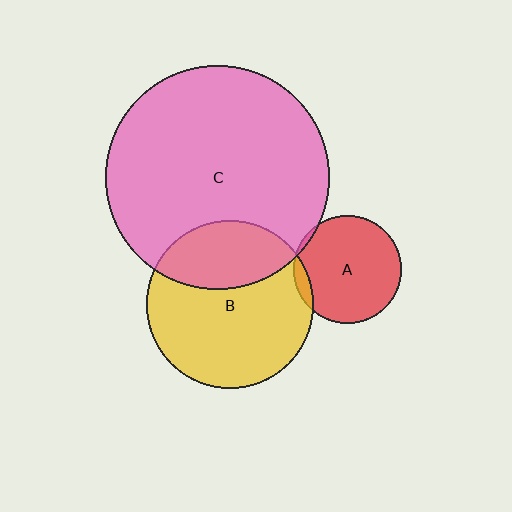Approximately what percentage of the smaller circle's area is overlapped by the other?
Approximately 30%.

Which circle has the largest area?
Circle C (pink).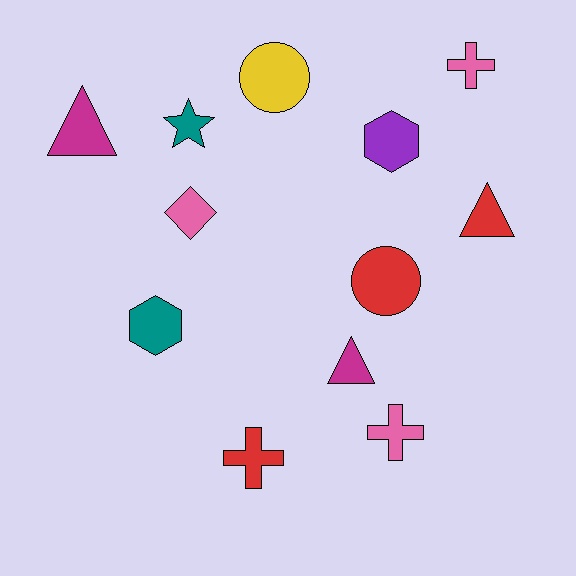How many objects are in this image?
There are 12 objects.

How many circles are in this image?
There are 2 circles.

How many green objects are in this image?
There are no green objects.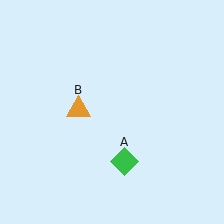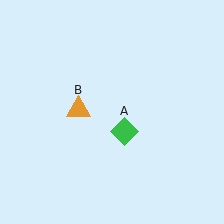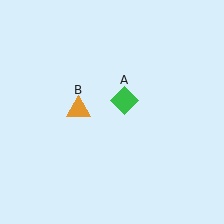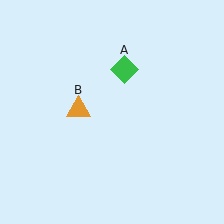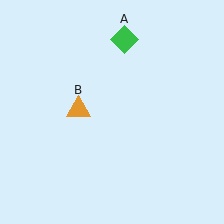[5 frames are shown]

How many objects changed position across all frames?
1 object changed position: green diamond (object A).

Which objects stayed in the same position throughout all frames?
Orange triangle (object B) remained stationary.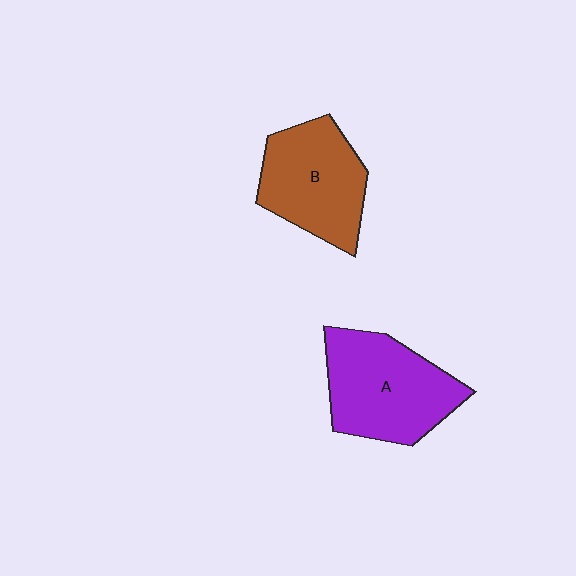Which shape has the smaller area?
Shape B (brown).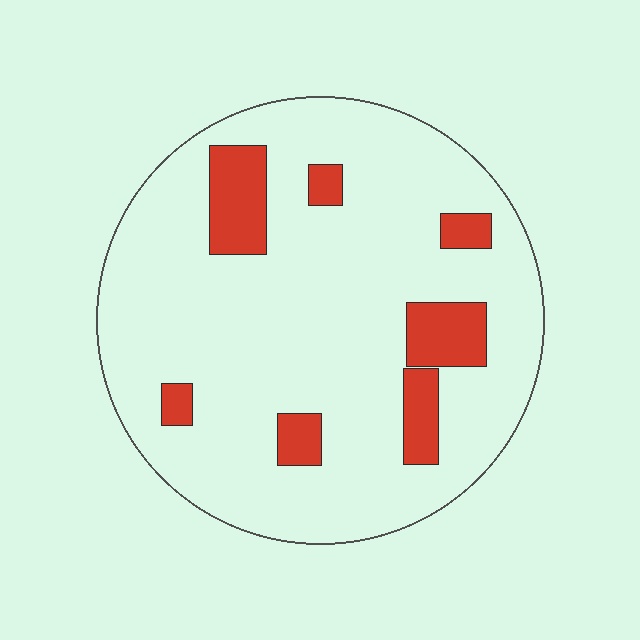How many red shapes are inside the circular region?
7.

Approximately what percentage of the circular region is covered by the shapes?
Approximately 15%.